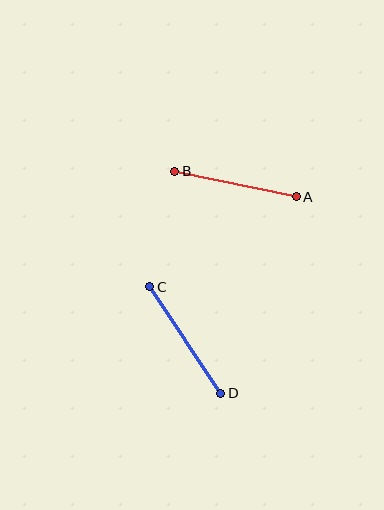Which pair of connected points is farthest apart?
Points C and D are farthest apart.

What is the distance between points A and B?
The distance is approximately 124 pixels.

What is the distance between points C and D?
The distance is approximately 128 pixels.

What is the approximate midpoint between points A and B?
The midpoint is at approximately (235, 184) pixels.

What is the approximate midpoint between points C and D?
The midpoint is at approximately (185, 340) pixels.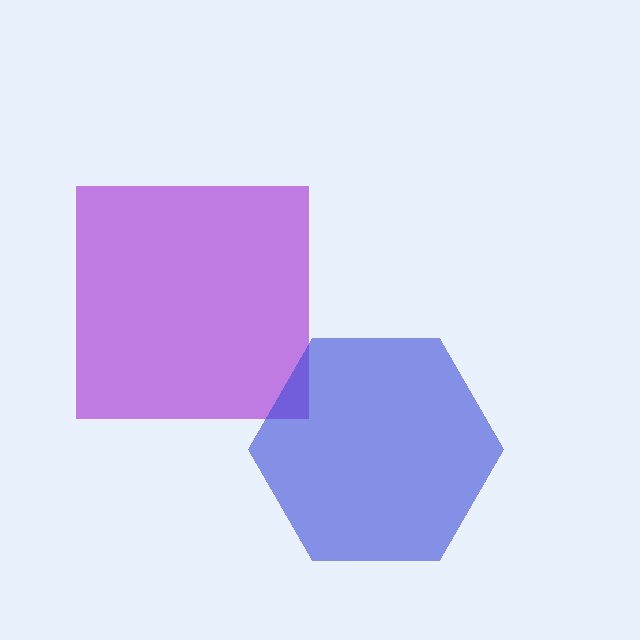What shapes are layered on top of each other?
The layered shapes are: a purple square, a blue hexagon.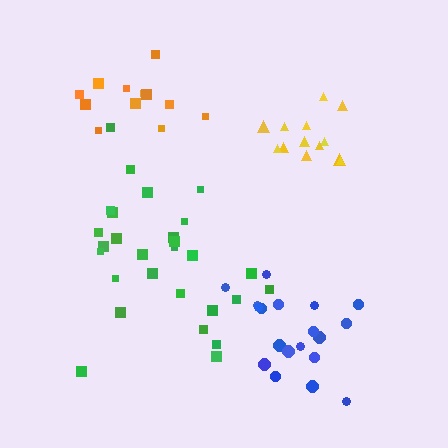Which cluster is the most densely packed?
Yellow.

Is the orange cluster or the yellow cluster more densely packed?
Yellow.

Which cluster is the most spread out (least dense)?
Green.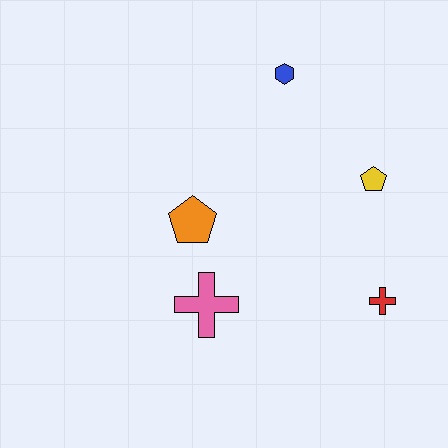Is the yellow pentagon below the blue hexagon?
Yes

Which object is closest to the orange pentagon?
The pink cross is closest to the orange pentagon.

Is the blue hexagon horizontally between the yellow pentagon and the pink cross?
Yes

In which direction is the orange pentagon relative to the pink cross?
The orange pentagon is above the pink cross.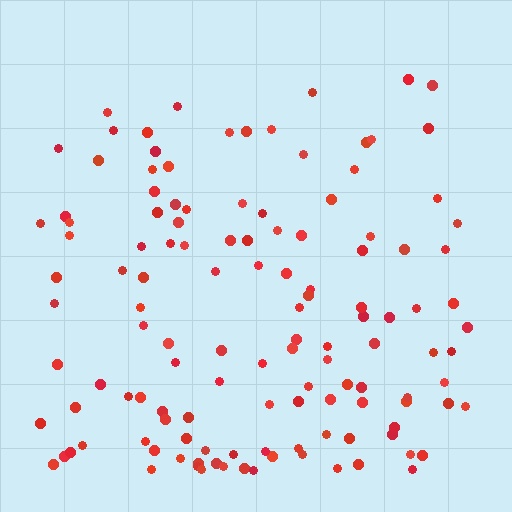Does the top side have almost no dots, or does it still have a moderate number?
Still a moderate number, just noticeably fewer than the bottom.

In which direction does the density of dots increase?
From top to bottom, with the bottom side densest.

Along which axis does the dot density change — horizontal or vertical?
Vertical.